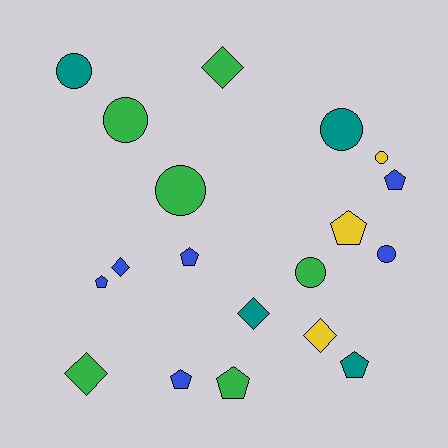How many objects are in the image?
There are 19 objects.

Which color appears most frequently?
Green, with 6 objects.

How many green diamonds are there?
There are 2 green diamonds.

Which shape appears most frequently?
Pentagon, with 7 objects.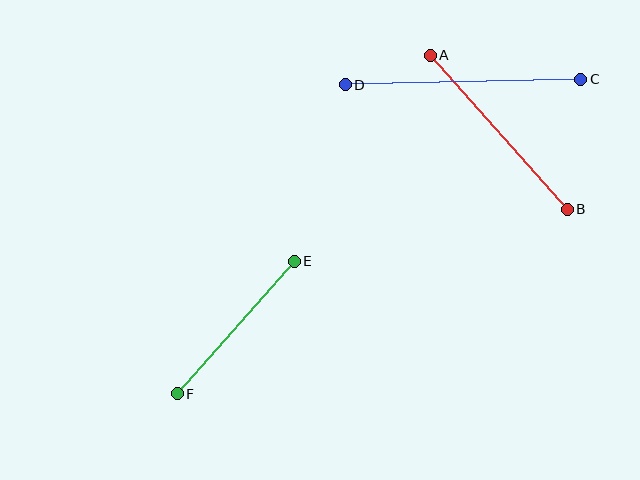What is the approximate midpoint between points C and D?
The midpoint is at approximately (463, 82) pixels.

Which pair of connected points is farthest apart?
Points C and D are farthest apart.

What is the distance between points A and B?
The distance is approximately 206 pixels.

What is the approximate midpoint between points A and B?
The midpoint is at approximately (499, 132) pixels.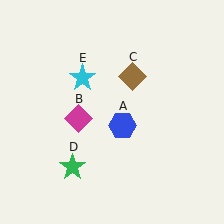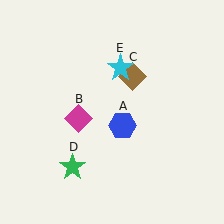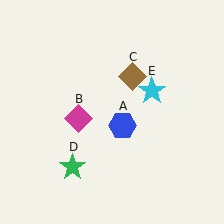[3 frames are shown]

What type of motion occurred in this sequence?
The cyan star (object E) rotated clockwise around the center of the scene.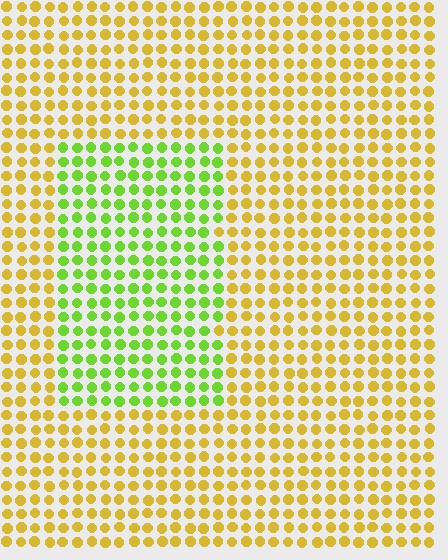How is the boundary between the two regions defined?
The boundary is defined purely by a slight shift in hue (about 49 degrees). Spacing, size, and orientation are identical on both sides.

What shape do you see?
I see a rectangle.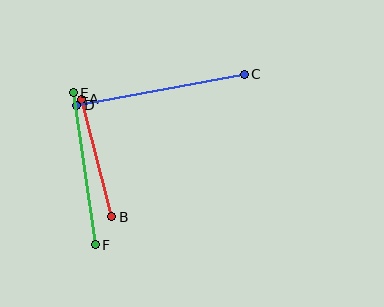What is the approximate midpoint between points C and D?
The midpoint is at approximately (161, 90) pixels.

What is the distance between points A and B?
The distance is approximately 122 pixels.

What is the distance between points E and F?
The distance is approximately 154 pixels.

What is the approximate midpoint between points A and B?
The midpoint is at approximately (97, 158) pixels.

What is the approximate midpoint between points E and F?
The midpoint is at approximately (84, 169) pixels.